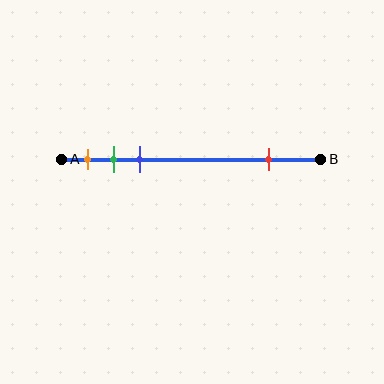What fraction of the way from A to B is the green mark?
The green mark is approximately 20% (0.2) of the way from A to B.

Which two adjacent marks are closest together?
The green and blue marks are the closest adjacent pair.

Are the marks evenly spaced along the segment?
No, the marks are not evenly spaced.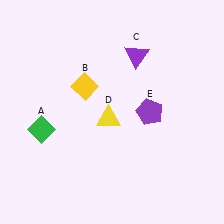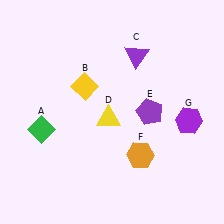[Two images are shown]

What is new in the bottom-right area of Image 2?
A purple hexagon (G) was added in the bottom-right area of Image 2.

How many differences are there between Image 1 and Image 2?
There are 2 differences between the two images.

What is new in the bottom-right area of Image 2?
An orange hexagon (F) was added in the bottom-right area of Image 2.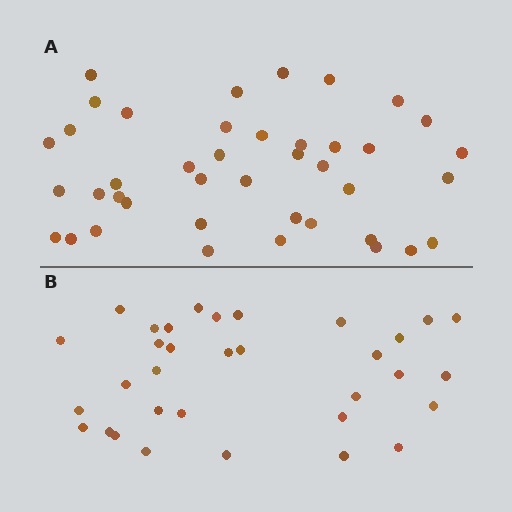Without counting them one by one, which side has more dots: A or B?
Region A (the top region) has more dots.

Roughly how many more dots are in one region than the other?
Region A has roughly 8 or so more dots than region B.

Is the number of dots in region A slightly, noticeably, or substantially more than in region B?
Region A has only slightly more — the two regions are fairly close. The ratio is roughly 1.2 to 1.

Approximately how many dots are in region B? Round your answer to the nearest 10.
About 30 dots. (The exact count is 33, which rounds to 30.)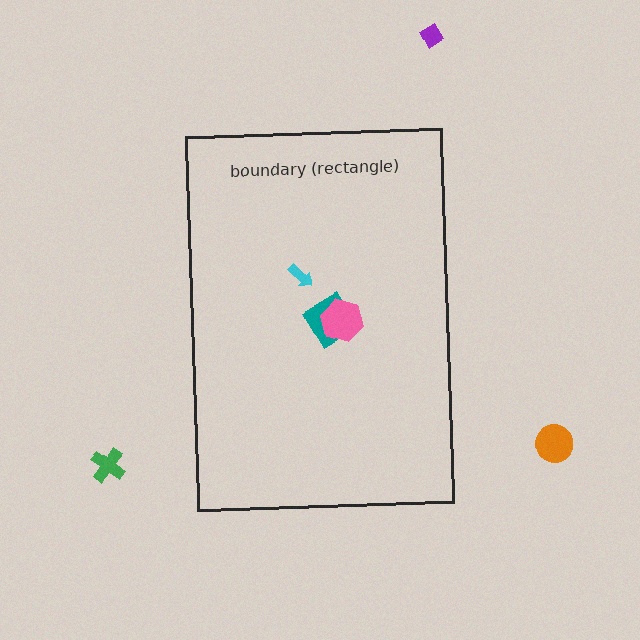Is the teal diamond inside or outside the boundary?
Inside.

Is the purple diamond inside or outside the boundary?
Outside.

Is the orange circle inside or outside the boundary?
Outside.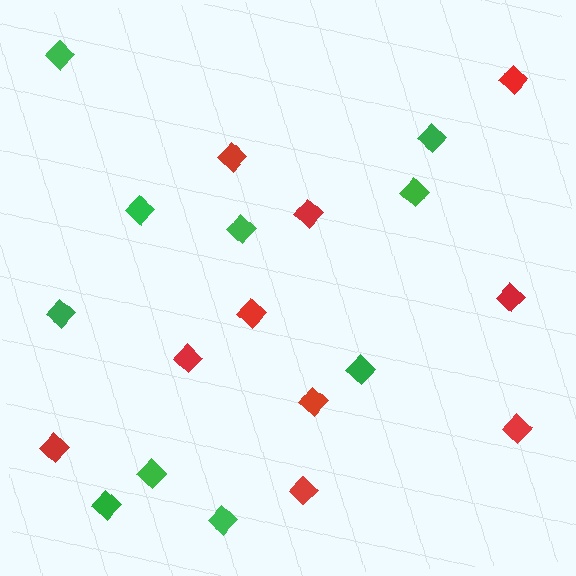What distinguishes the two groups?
There are 2 groups: one group of red diamonds (10) and one group of green diamonds (10).